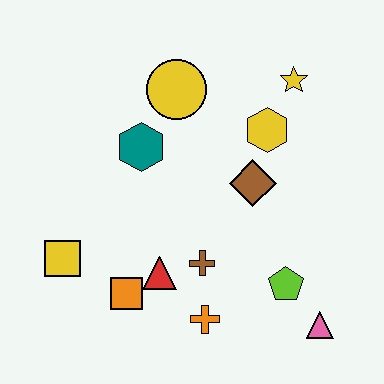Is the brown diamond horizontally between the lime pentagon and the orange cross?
Yes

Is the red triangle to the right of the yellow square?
Yes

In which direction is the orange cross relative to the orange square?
The orange cross is to the right of the orange square.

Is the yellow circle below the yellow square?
No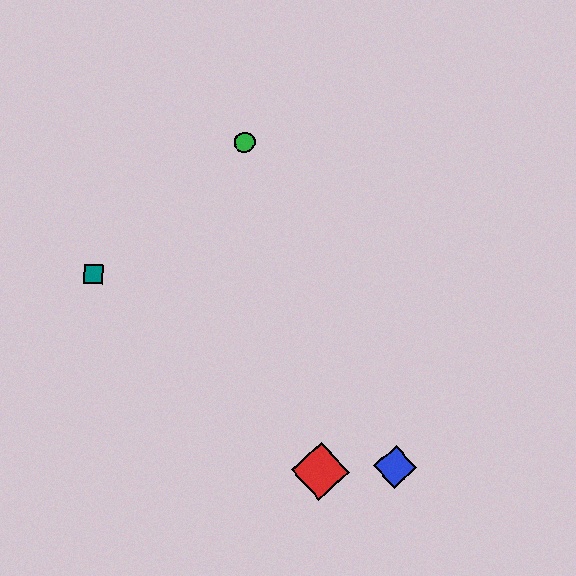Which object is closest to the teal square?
The green circle is closest to the teal square.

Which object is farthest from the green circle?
The blue diamond is farthest from the green circle.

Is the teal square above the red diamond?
Yes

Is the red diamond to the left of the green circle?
No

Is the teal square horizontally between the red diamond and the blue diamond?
No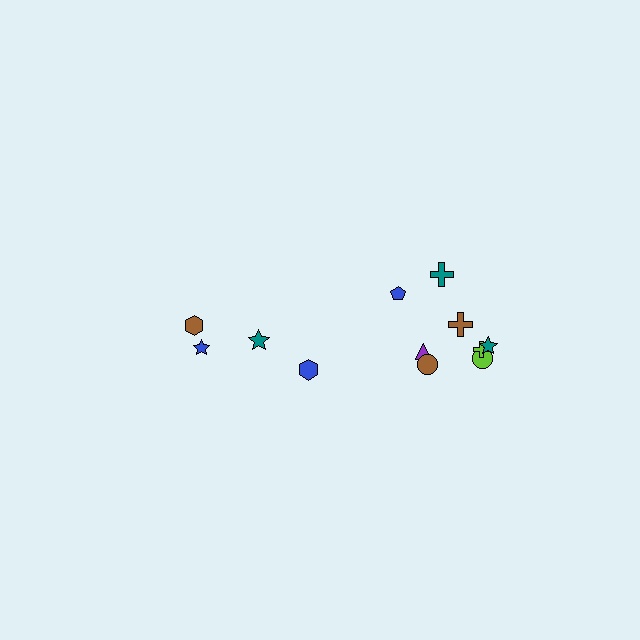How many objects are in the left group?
There are 4 objects.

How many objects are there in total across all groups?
There are 12 objects.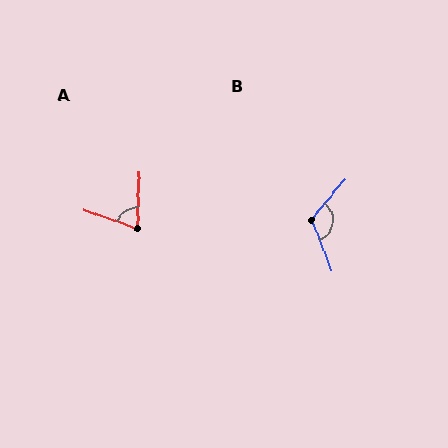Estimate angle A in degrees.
Approximately 73 degrees.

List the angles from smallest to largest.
A (73°), B (119°).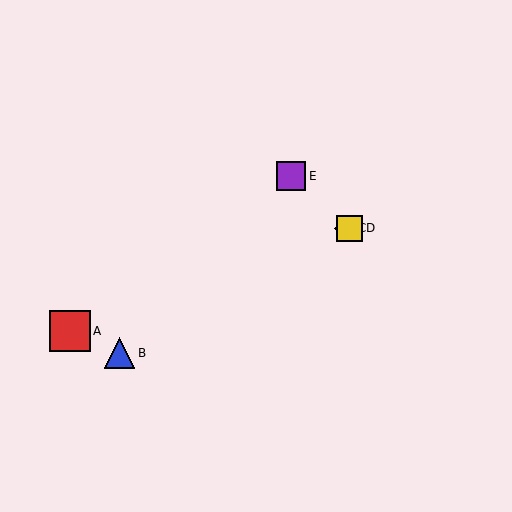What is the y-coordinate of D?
Object D is at y≈228.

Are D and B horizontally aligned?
No, D is at y≈228 and B is at y≈353.